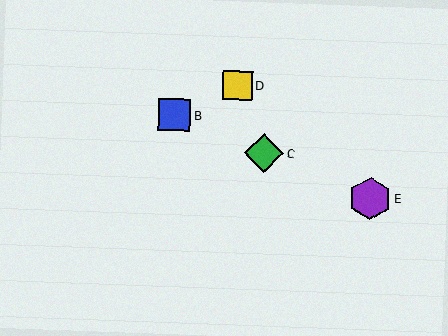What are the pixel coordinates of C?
Object C is at (264, 153).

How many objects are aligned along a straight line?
4 objects (A, B, C, E) are aligned along a straight line.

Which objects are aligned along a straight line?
Objects A, B, C, E are aligned along a straight line.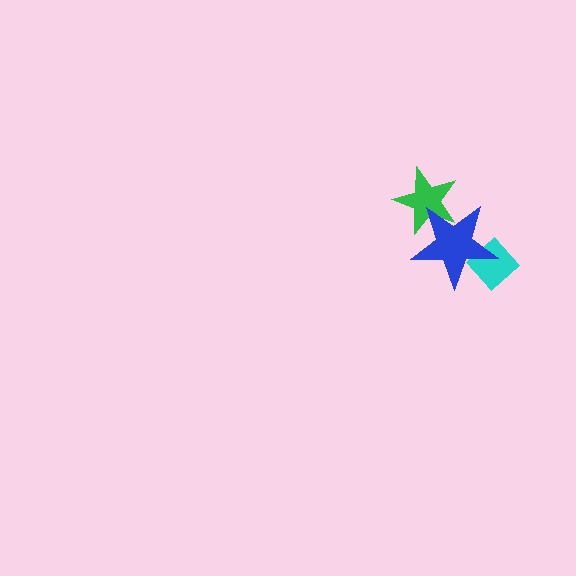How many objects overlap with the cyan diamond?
1 object overlaps with the cyan diamond.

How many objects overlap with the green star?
1 object overlaps with the green star.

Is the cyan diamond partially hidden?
Yes, it is partially covered by another shape.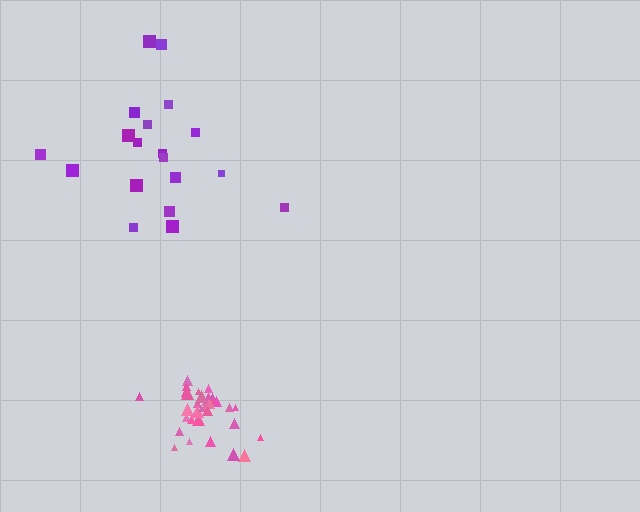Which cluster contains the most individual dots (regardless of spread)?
Pink (32).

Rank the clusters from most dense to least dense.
pink, purple.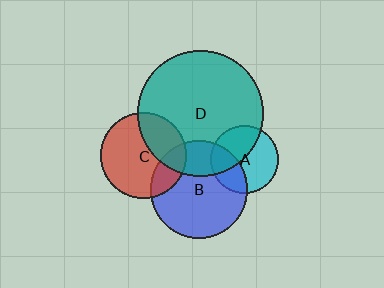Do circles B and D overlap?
Yes.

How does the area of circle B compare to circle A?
Approximately 2.0 times.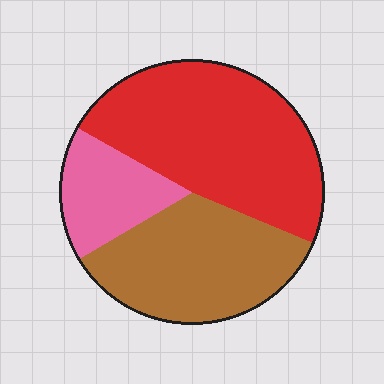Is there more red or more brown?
Red.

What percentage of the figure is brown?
Brown takes up about one third (1/3) of the figure.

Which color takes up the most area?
Red, at roughly 50%.